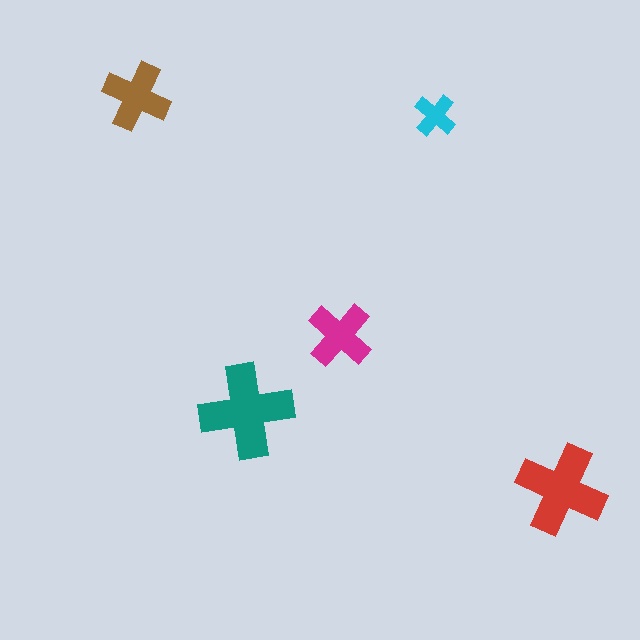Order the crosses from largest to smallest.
the teal one, the red one, the brown one, the magenta one, the cyan one.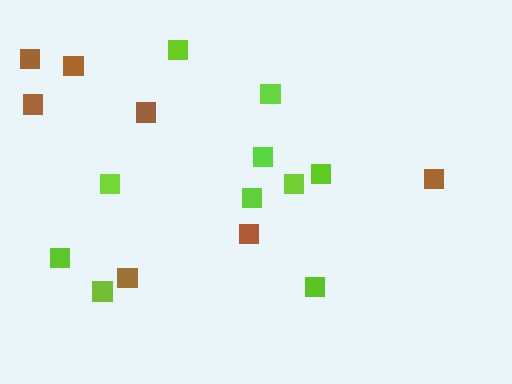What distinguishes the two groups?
There are 2 groups: one group of brown squares (7) and one group of lime squares (10).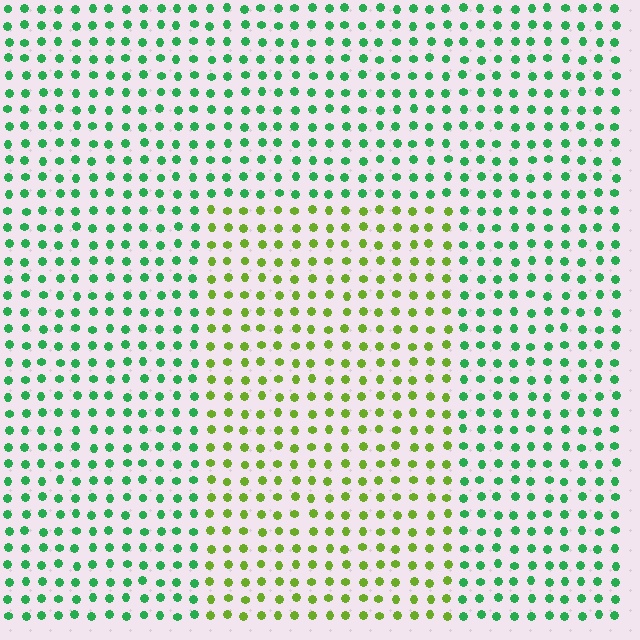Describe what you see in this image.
The image is filled with small green elements in a uniform arrangement. A rectangle-shaped region is visible where the elements are tinted to a slightly different hue, forming a subtle color boundary.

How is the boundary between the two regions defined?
The boundary is defined purely by a slight shift in hue (about 48 degrees). Spacing, size, and orientation are identical on both sides.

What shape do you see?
I see a rectangle.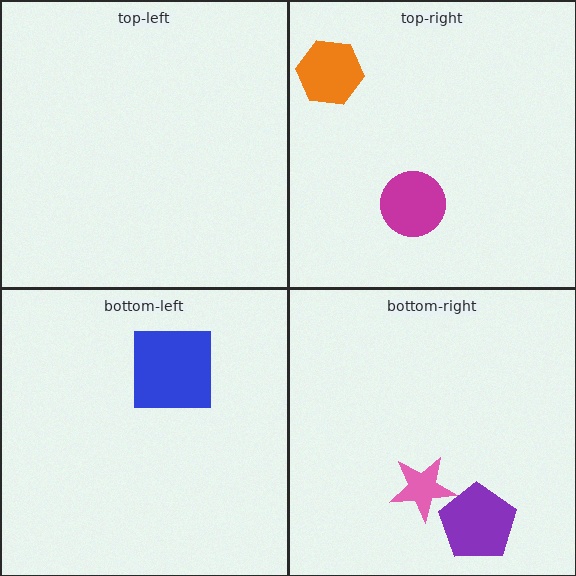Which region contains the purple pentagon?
The bottom-right region.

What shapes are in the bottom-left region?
The blue square.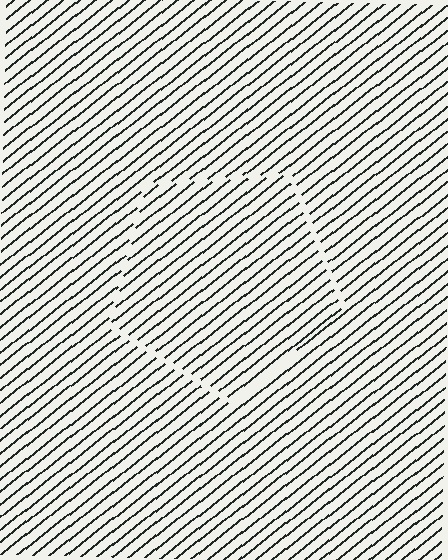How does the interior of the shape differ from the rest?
The interior of the shape contains the same grating, shifted by half a period — the contour is defined by the phase discontinuity where line-ends from the inner and outer gratings abut.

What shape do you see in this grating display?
An illusory pentagon. The interior of the shape contains the same grating, shifted by half a period — the contour is defined by the phase discontinuity where line-ends from the inner and outer gratings abut.